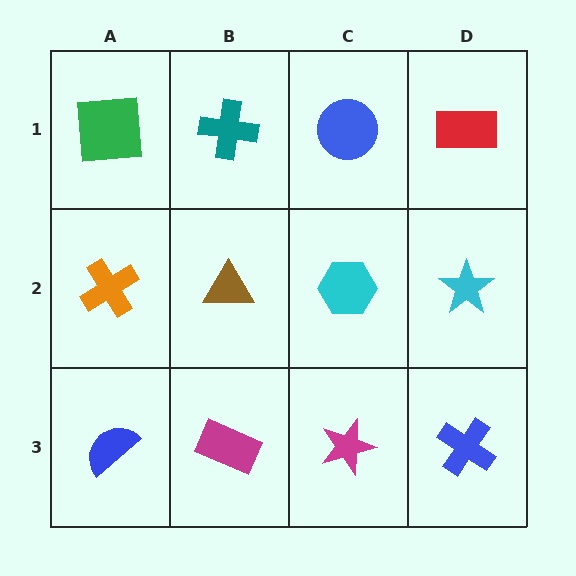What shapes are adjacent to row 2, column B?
A teal cross (row 1, column B), a magenta rectangle (row 3, column B), an orange cross (row 2, column A), a cyan hexagon (row 2, column C).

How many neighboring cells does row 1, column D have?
2.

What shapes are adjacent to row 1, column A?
An orange cross (row 2, column A), a teal cross (row 1, column B).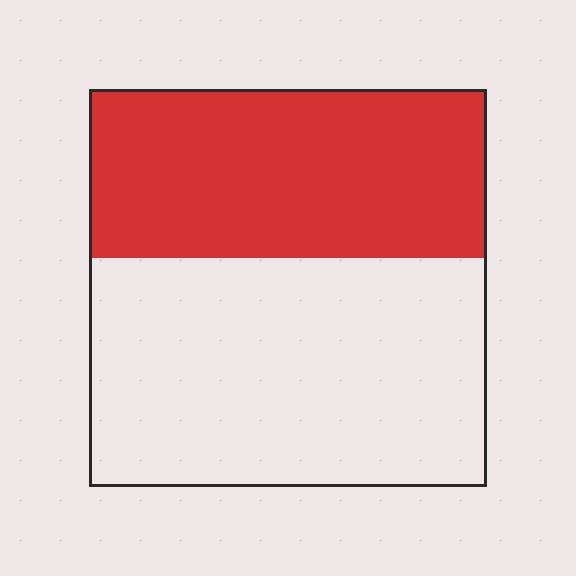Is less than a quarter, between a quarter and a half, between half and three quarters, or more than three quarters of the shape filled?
Between a quarter and a half.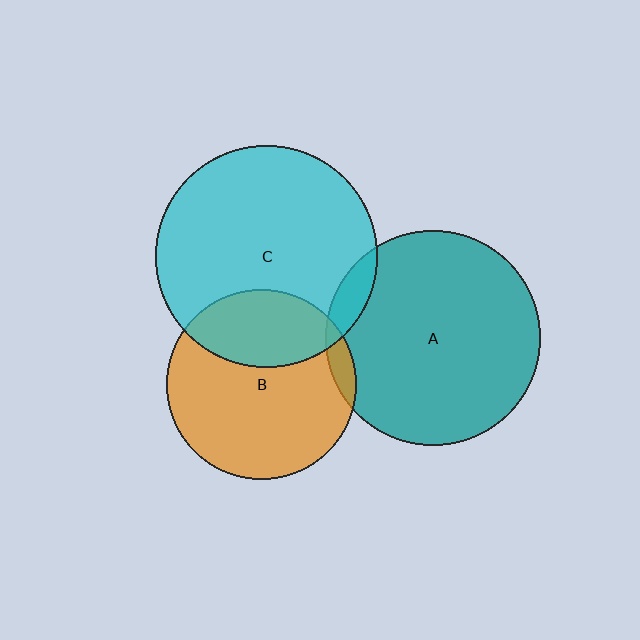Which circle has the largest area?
Circle C (cyan).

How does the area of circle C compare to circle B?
Approximately 1.4 times.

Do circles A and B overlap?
Yes.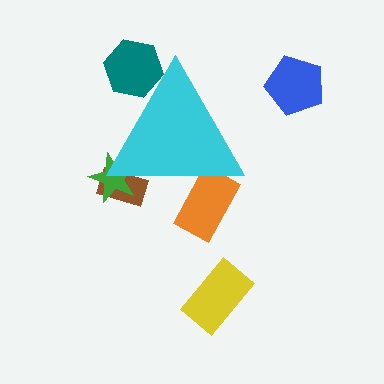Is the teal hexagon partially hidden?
Yes, the teal hexagon is partially hidden behind the cyan triangle.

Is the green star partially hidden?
Yes, the green star is partially hidden behind the cyan triangle.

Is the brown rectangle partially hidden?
Yes, the brown rectangle is partially hidden behind the cyan triangle.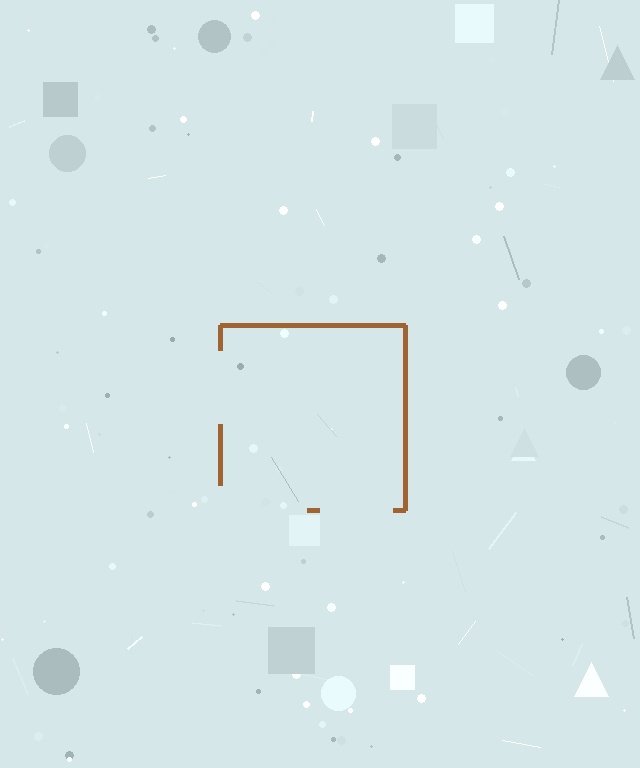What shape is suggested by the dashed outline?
The dashed outline suggests a square.